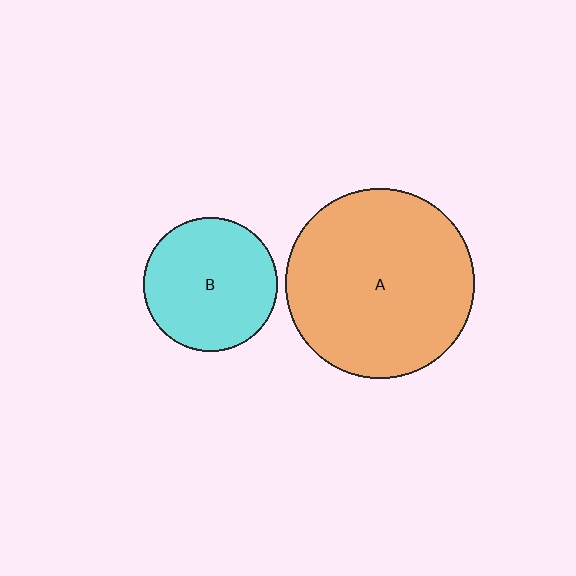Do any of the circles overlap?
No, none of the circles overlap.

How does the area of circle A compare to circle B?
Approximately 2.0 times.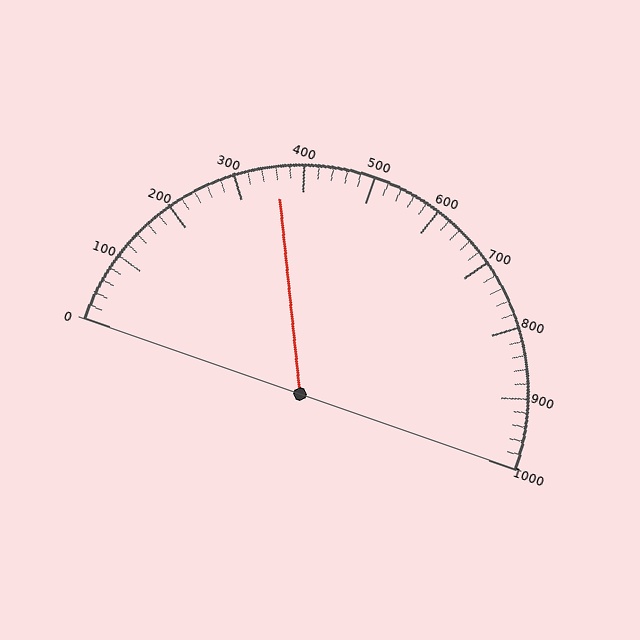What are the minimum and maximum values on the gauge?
The gauge ranges from 0 to 1000.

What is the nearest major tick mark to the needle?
The nearest major tick mark is 400.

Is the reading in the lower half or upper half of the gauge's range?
The reading is in the lower half of the range (0 to 1000).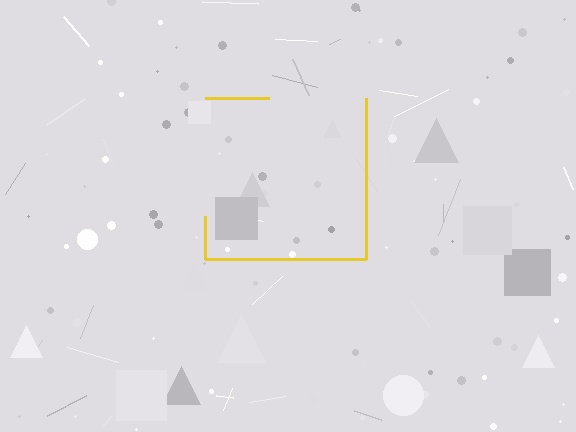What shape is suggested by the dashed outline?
The dashed outline suggests a square.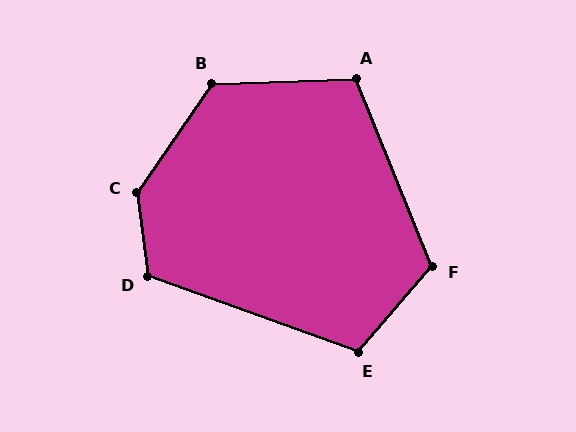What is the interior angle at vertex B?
Approximately 126 degrees (obtuse).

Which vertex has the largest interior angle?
C, at approximately 138 degrees.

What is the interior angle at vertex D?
Approximately 117 degrees (obtuse).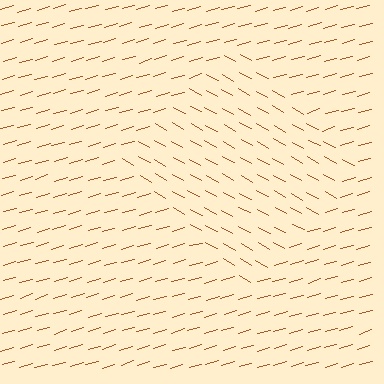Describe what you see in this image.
The image is filled with small brown line segments. A diamond region in the image has lines oriented differently from the surrounding lines, creating a visible texture boundary.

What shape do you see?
I see a diamond.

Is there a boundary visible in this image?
Yes, there is a texture boundary formed by a change in line orientation.